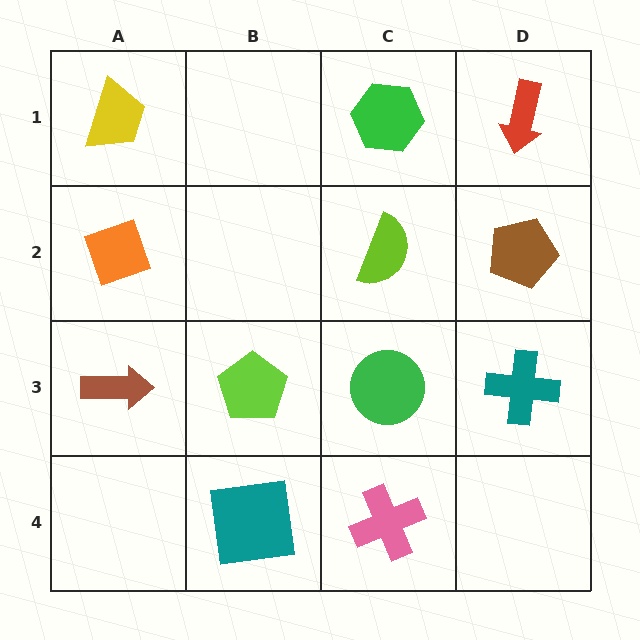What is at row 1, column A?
A yellow trapezoid.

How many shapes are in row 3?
4 shapes.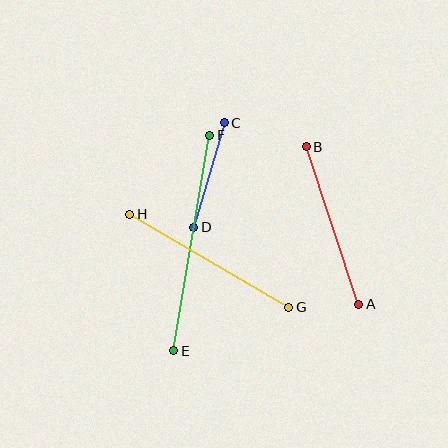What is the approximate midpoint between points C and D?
The midpoint is at approximately (209, 175) pixels.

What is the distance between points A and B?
The distance is approximately 166 pixels.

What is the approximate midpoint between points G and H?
The midpoint is at approximately (209, 261) pixels.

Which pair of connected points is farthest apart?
Points E and F are farthest apart.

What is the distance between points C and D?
The distance is approximately 109 pixels.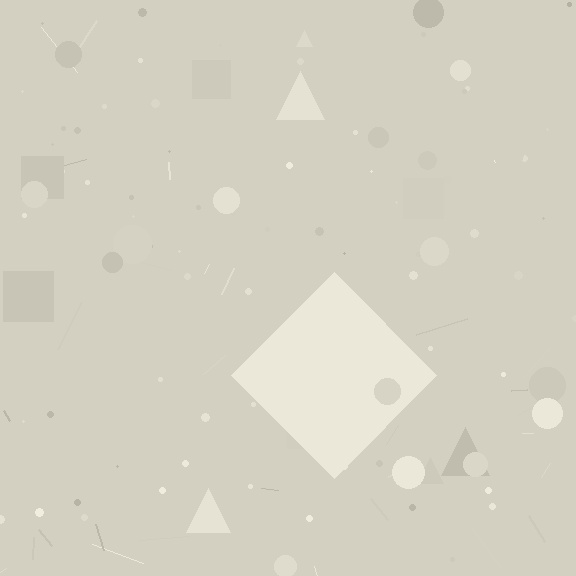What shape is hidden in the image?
A diamond is hidden in the image.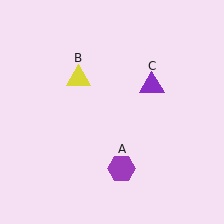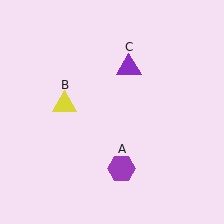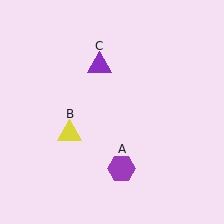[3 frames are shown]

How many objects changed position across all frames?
2 objects changed position: yellow triangle (object B), purple triangle (object C).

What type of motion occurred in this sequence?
The yellow triangle (object B), purple triangle (object C) rotated counterclockwise around the center of the scene.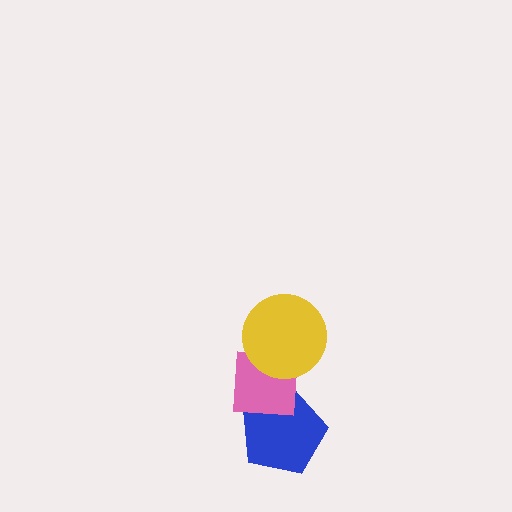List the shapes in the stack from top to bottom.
From top to bottom: the yellow circle, the pink square, the blue pentagon.